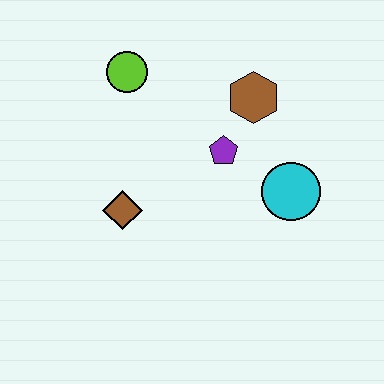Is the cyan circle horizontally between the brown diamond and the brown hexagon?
No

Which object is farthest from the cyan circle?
The lime circle is farthest from the cyan circle.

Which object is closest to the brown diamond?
The purple pentagon is closest to the brown diamond.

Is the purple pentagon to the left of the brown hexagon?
Yes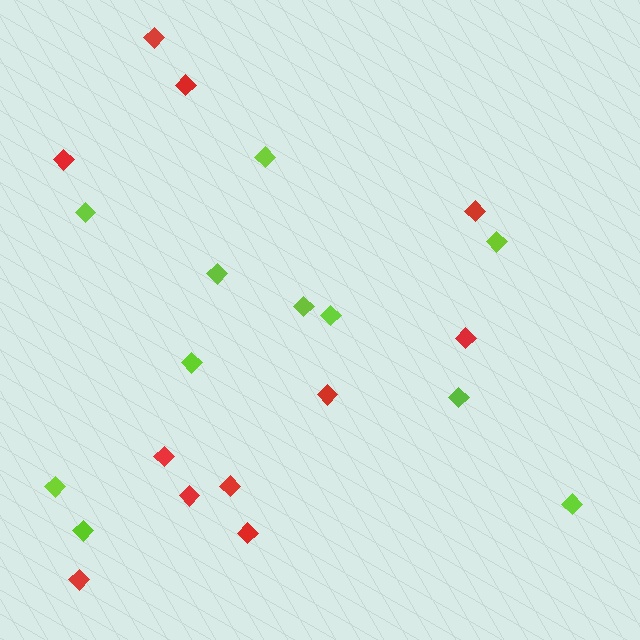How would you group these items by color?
There are 2 groups: one group of red diamonds (11) and one group of lime diamonds (11).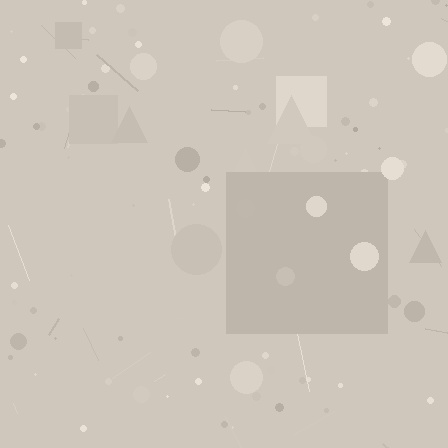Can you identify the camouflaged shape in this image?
The camouflaged shape is a square.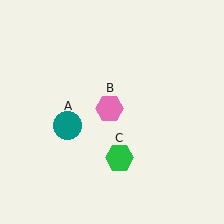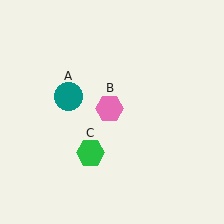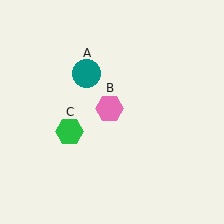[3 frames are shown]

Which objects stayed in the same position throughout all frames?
Pink hexagon (object B) remained stationary.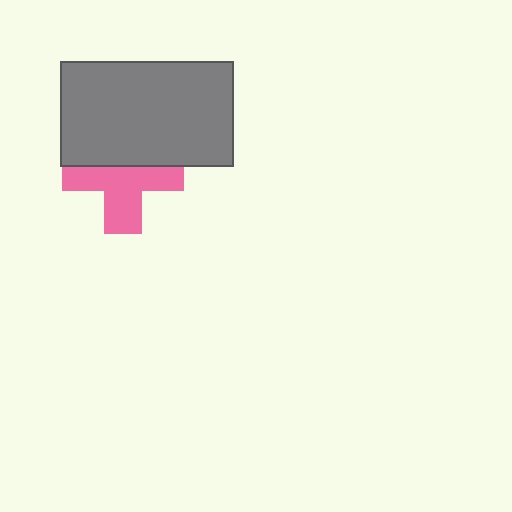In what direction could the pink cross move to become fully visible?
The pink cross could move down. That would shift it out from behind the gray rectangle entirely.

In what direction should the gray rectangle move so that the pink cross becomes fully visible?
The gray rectangle should move up. That is the shortest direction to clear the overlap and leave the pink cross fully visible.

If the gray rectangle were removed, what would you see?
You would see the complete pink cross.